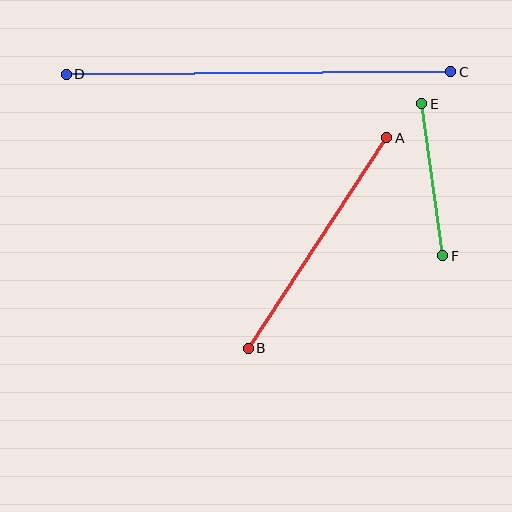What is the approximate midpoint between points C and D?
The midpoint is at approximately (258, 73) pixels.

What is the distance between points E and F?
The distance is approximately 154 pixels.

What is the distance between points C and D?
The distance is approximately 384 pixels.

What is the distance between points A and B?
The distance is approximately 252 pixels.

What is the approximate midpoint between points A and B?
The midpoint is at approximately (318, 243) pixels.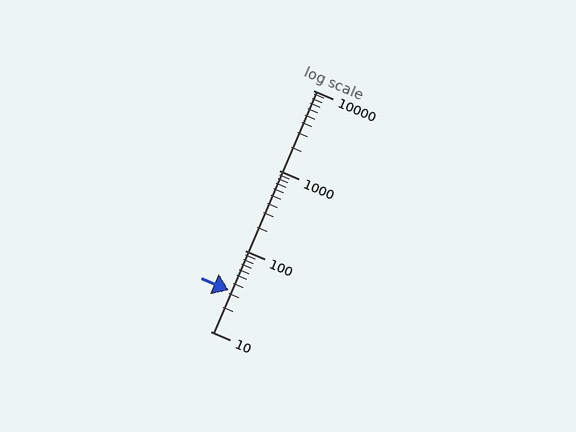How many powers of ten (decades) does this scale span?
The scale spans 3 decades, from 10 to 10000.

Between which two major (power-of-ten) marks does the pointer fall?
The pointer is between 10 and 100.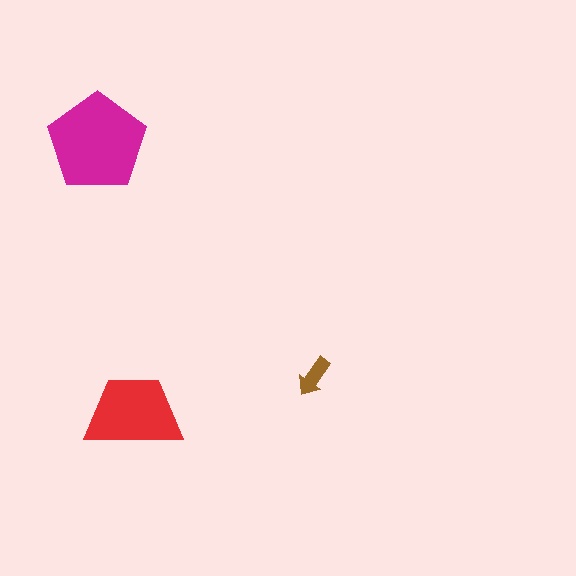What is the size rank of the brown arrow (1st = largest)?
3rd.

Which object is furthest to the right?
The brown arrow is rightmost.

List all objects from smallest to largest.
The brown arrow, the red trapezoid, the magenta pentagon.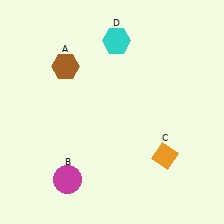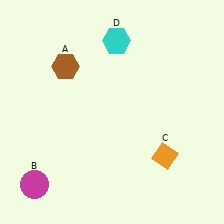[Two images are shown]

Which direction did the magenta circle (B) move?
The magenta circle (B) moved left.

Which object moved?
The magenta circle (B) moved left.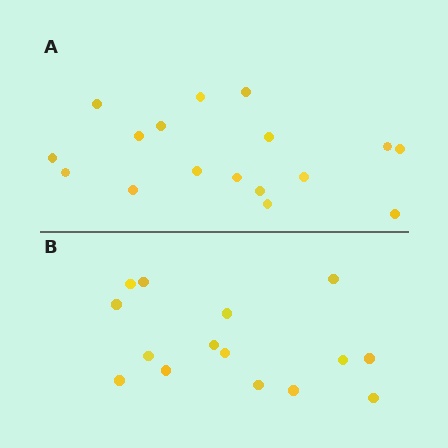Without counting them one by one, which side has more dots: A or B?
Region A (the top region) has more dots.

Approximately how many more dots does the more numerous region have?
Region A has just a few more — roughly 2 or 3 more dots than region B.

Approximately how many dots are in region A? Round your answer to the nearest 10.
About 20 dots. (The exact count is 17, which rounds to 20.)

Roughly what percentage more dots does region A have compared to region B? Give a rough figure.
About 15% more.